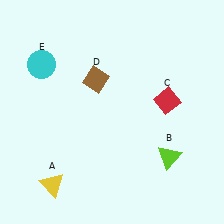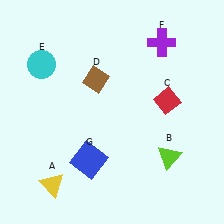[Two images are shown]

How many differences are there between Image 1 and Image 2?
There are 2 differences between the two images.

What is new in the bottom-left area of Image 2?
A blue square (G) was added in the bottom-left area of Image 2.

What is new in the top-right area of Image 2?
A purple cross (F) was added in the top-right area of Image 2.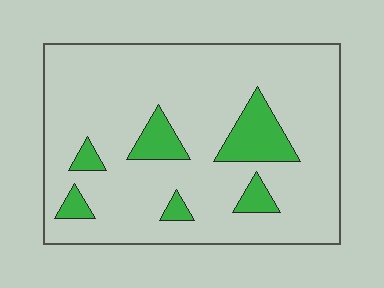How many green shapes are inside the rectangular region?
6.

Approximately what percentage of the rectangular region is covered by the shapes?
Approximately 15%.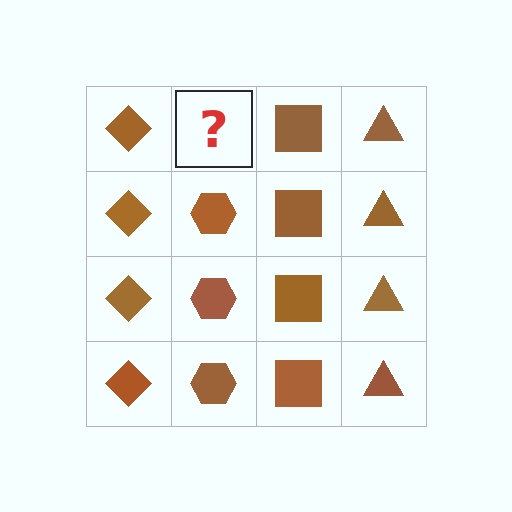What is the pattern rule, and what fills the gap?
The rule is that each column has a consistent shape. The gap should be filled with a brown hexagon.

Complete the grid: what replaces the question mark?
The question mark should be replaced with a brown hexagon.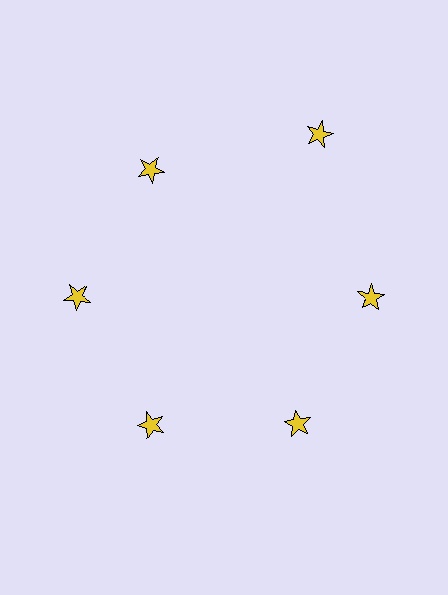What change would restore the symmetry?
The symmetry would be restored by moving it inward, back onto the ring so that all 6 stars sit at equal angles and equal distance from the center.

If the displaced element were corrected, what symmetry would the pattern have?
It would have 6-fold rotational symmetry — the pattern would map onto itself every 60 degrees.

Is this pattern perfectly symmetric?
No. The 6 yellow stars are arranged in a ring, but one element near the 1 o'clock position is pushed outward from the center, breaking the 6-fold rotational symmetry.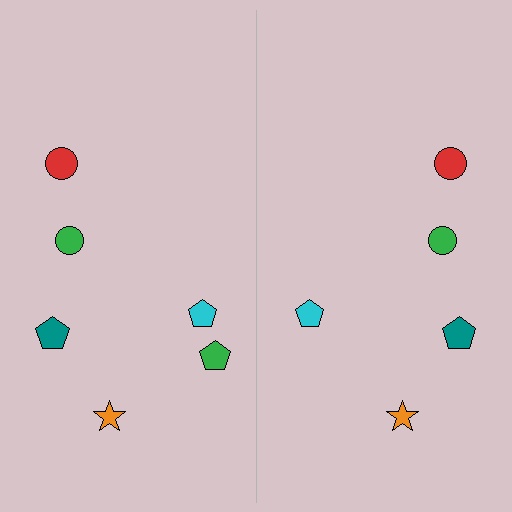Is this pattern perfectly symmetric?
No, the pattern is not perfectly symmetric. A green pentagon is missing from the right side.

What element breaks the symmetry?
A green pentagon is missing from the right side.